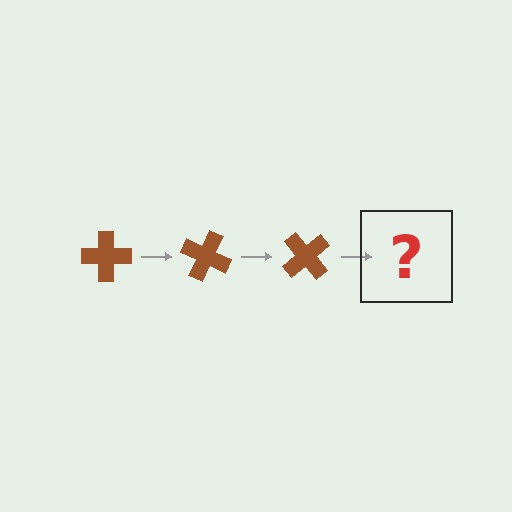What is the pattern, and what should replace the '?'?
The pattern is that the cross rotates 25 degrees each step. The '?' should be a brown cross rotated 75 degrees.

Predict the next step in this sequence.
The next step is a brown cross rotated 75 degrees.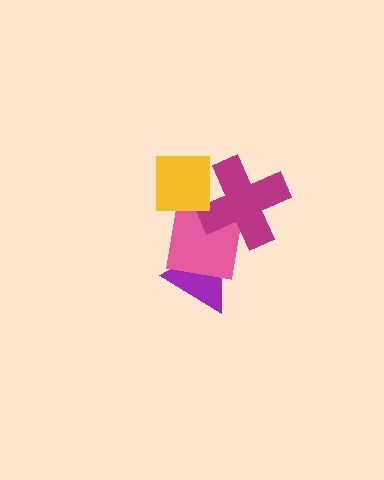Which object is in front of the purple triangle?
The pink square is in front of the purple triangle.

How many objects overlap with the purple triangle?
1 object overlaps with the purple triangle.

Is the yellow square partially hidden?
No, no other shape covers it.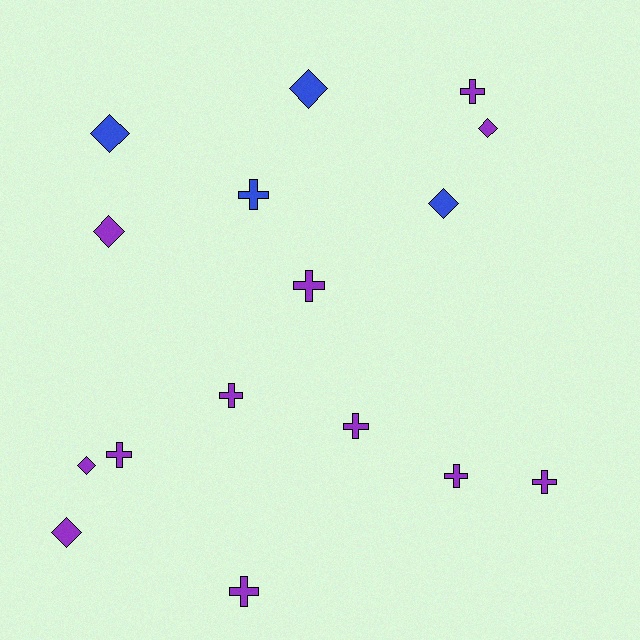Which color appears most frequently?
Purple, with 12 objects.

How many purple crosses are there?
There are 8 purple crosses.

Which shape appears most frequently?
Cross, with 9 objects.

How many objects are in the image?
There are 16 objects.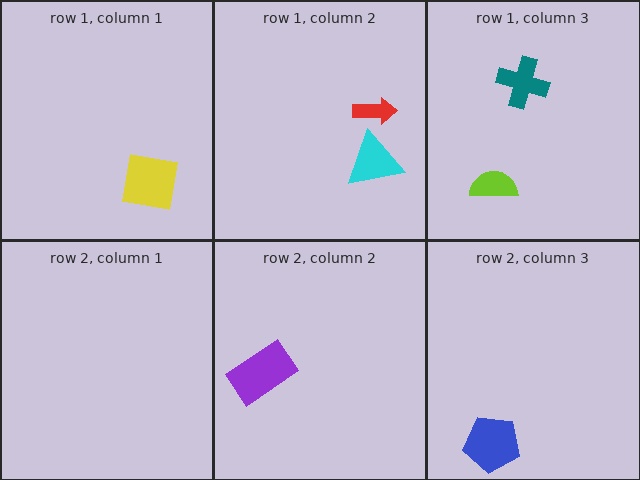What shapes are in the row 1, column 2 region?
The cyan triangle, the red arrow.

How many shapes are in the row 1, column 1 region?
1.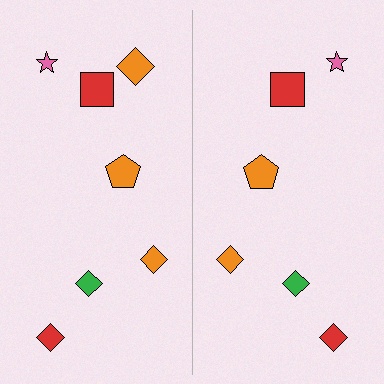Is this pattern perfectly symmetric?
No, the pattern is not perfectly symmetric. A orange diamond is missing from the right side.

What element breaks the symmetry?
A orange diamond is missing from the right side.